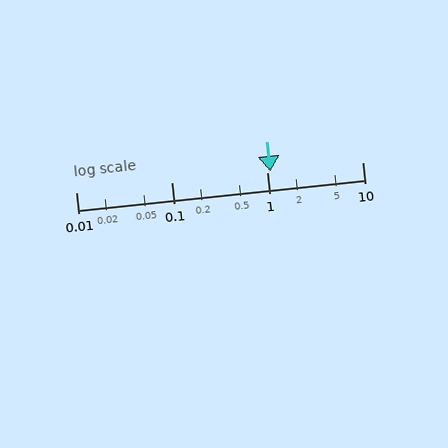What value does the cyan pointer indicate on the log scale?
The pointer indicates approximately 1.1.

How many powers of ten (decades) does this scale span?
The scale spans 3 decades, from 0.01 to 10.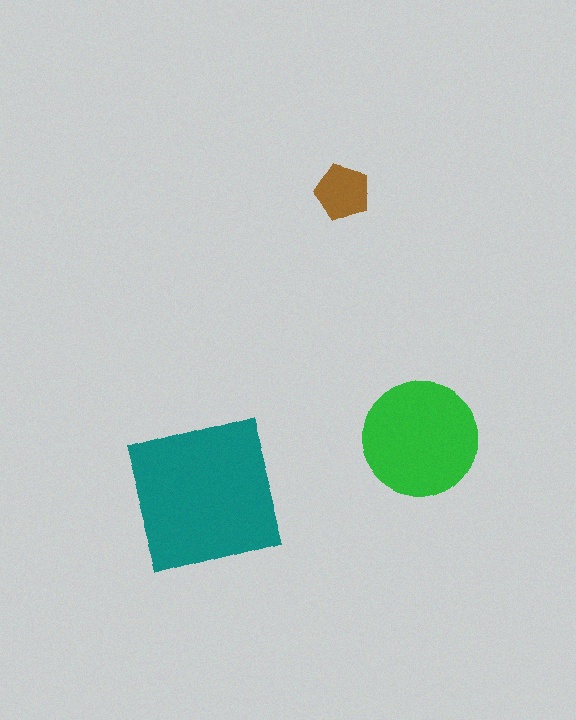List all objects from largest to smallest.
The teal square, the green circle, the brown pentagon.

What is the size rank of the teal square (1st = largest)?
1st.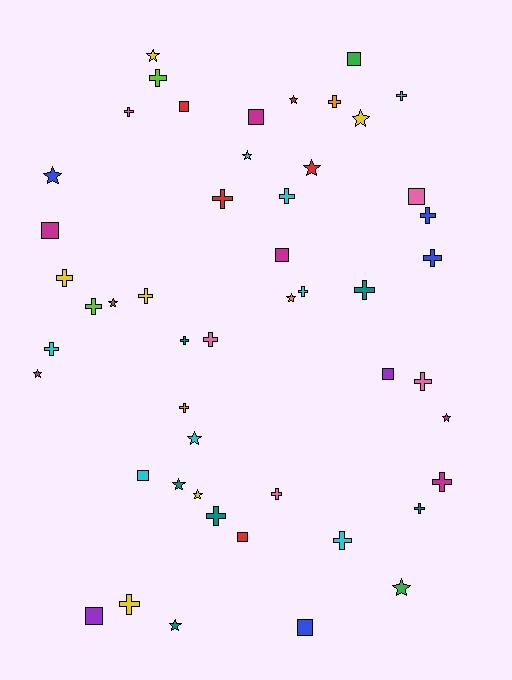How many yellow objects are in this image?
There are 6 yellow objects.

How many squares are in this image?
There are 11 squares.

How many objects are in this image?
There are 50 objects.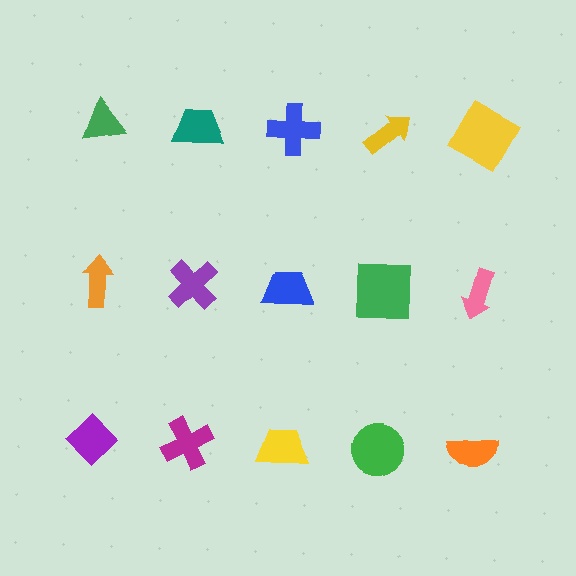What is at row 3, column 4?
A green circle.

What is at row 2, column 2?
A purple cross.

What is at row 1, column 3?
A blue cross.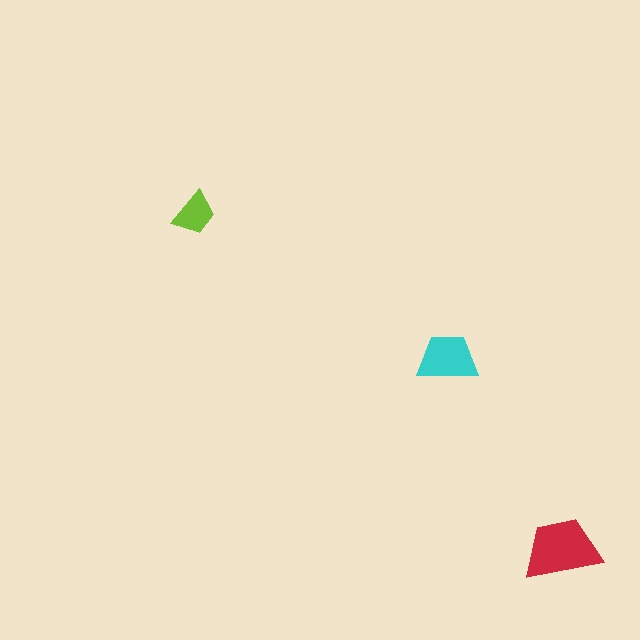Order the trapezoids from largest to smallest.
the red one, the cyan one, the lime one.